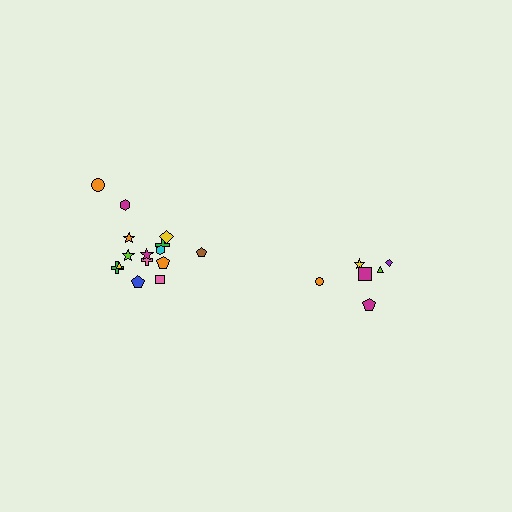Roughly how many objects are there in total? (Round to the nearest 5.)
Roughly 20 objects in total.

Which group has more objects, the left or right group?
The left group.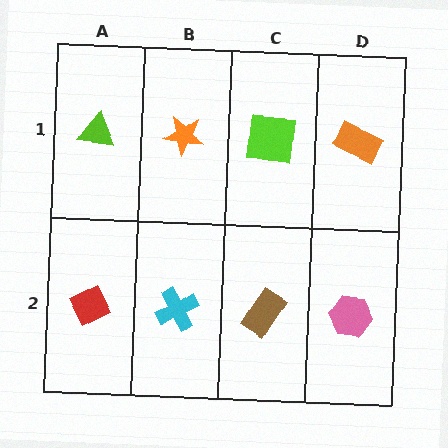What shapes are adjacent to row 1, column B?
A cyan cross (row 2, column B), a lime triangle (row 1, column A), a lime square (row 1, column C).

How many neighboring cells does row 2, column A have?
2.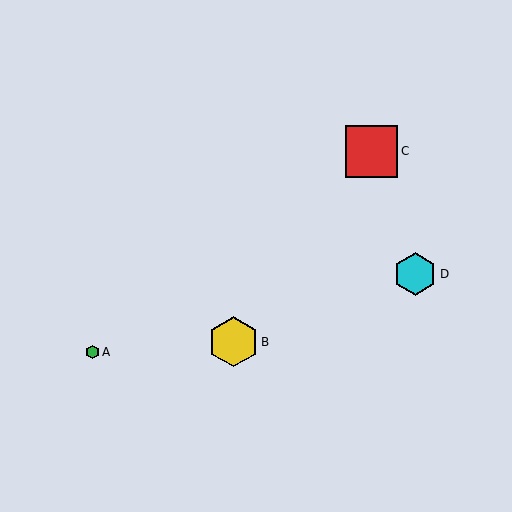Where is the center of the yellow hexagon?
The center of the yellow hexagon is at (234, 342).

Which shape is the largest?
The red square (labeled C) is the largest.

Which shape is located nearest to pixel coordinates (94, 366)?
The green hexagon (labeled A) at (92, 352) is nearest to that location.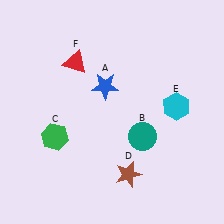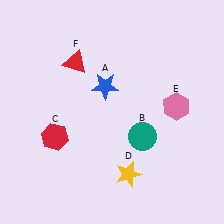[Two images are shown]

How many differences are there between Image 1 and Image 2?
There are 3 differences between the two images.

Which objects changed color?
C changed from green to red. D changed from brown to yellow. E changed from cyan to pink.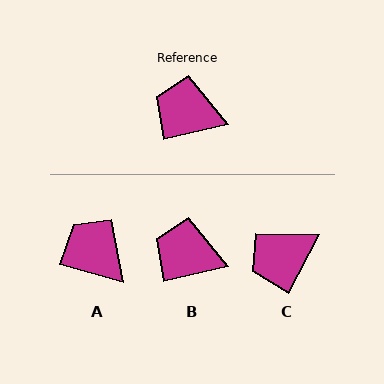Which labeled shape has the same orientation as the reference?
B.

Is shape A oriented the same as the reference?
No, it is off by about 28 degrees.